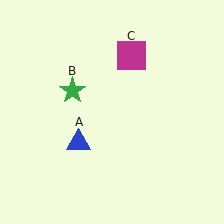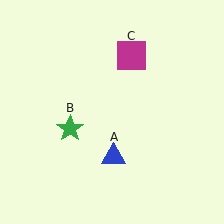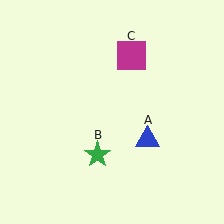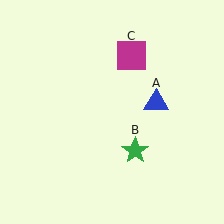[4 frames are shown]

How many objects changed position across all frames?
2 objects changed position: blue triangle (object A), green star (object B).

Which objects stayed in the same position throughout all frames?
Magenta square (object C) remained stationary.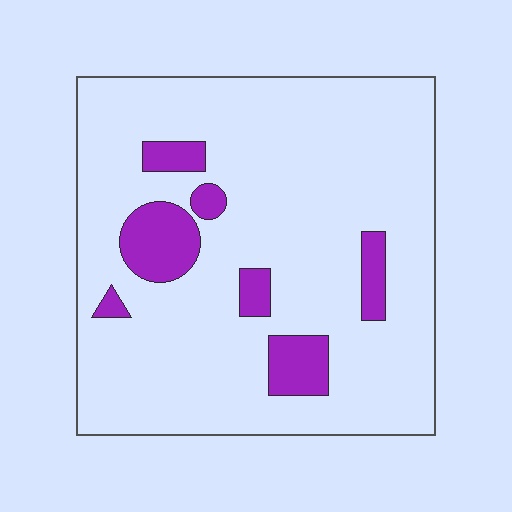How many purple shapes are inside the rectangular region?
7.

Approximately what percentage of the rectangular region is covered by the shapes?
Approximately 15%.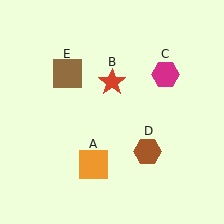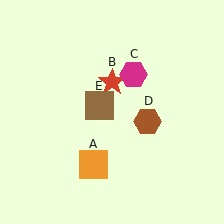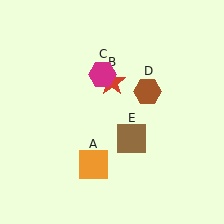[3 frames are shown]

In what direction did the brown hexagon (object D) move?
The brown hexagon (object D) moved up.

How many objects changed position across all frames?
3 objects changed position: magenta hexagon (object C), brown hexagon (object D), brown square (object E).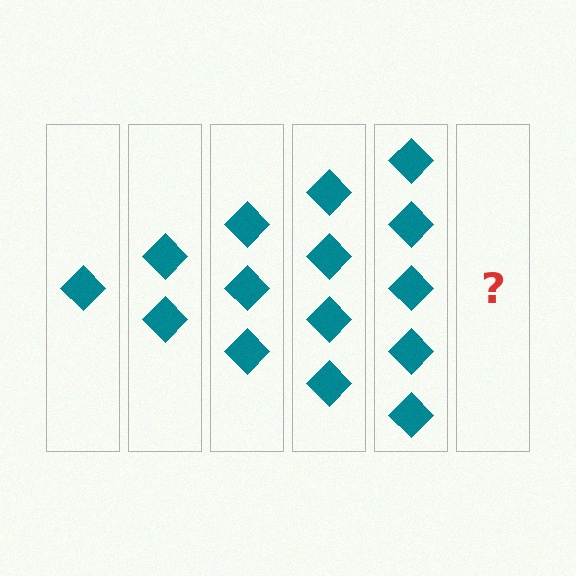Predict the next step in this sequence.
The next step is 6 diamonds.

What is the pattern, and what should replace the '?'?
The pattern is that each step adds one more diamond. The '?' should be 6 diamonds.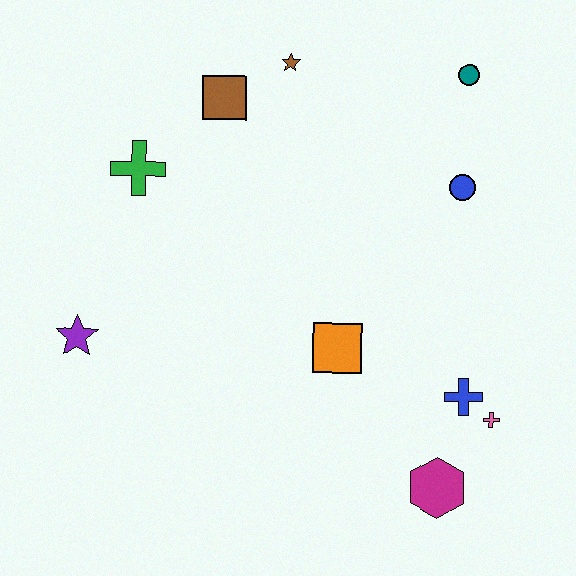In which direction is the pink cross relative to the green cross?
The pink cross is to the right of the green cross.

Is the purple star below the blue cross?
No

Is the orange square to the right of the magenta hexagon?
No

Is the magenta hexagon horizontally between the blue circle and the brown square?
Yes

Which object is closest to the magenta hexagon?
The pink cross is closest to the magenta hexagon.